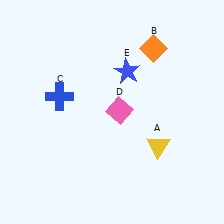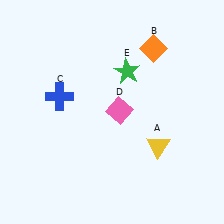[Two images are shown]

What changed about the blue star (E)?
In Image 1, E is blue. In Image 2, it changed to green.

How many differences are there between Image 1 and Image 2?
There is 1 difference between the two images.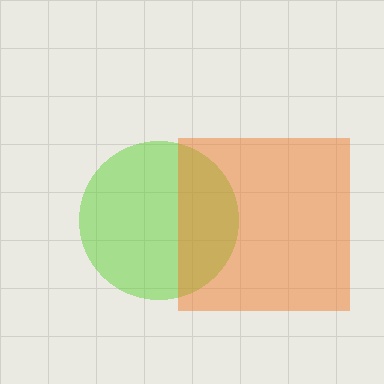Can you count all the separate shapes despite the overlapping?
Yes, there are 2 separate shapes.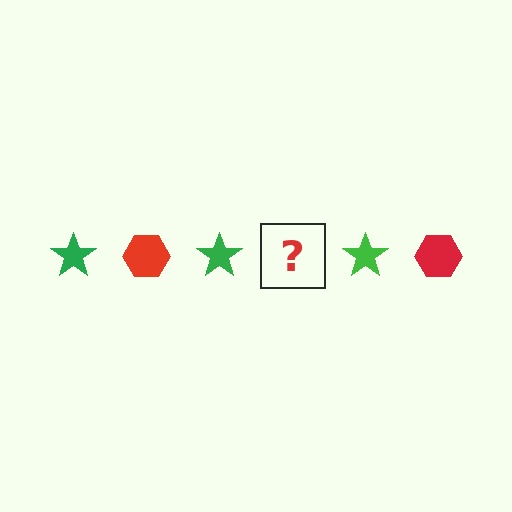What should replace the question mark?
The question mark should be replaced with a red hexagon.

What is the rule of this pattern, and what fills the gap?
The rule is that the pattern alternates between green star and red hexagon. The gap should be filled with a red hexagon.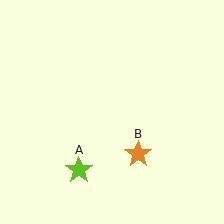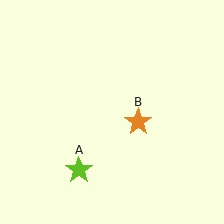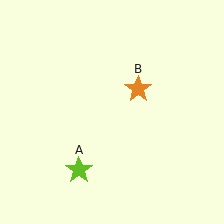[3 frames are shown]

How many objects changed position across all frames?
1 object changed position: orange star (object B).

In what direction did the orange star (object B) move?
The orange star (object B) moved up.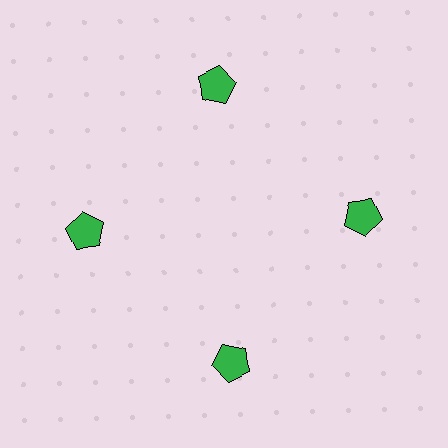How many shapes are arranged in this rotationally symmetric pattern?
There are 4 shapes, arranged in 4 groups of 1.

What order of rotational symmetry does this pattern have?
This pattern has 4-fold rotational symmetry.